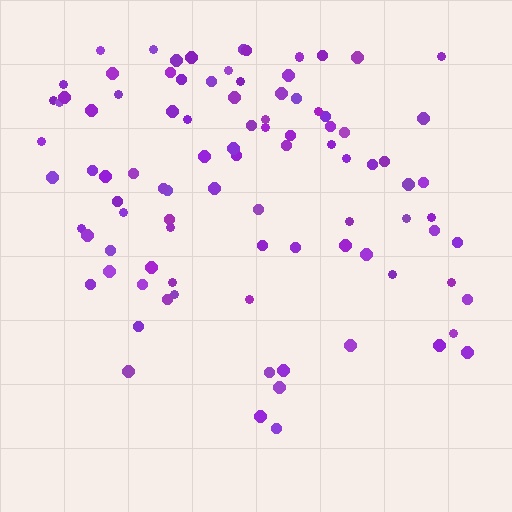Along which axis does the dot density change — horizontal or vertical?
Vertical.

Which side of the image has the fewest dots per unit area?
The bottom.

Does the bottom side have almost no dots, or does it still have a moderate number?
Still a moderate number, just noticeably fewer than the top.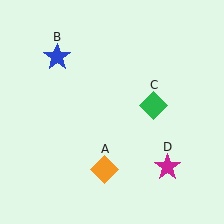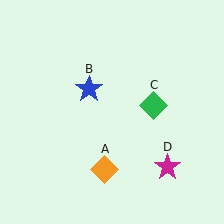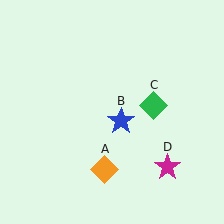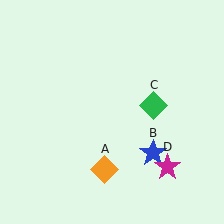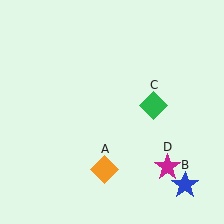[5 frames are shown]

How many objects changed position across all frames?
1 object changed position: blue star (object B).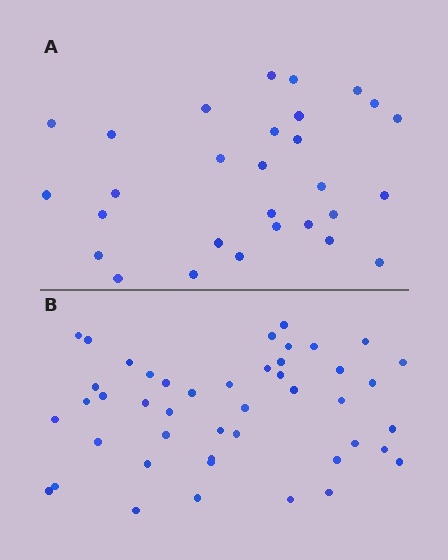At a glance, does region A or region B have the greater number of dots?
Region B (the bottom region) has more dots.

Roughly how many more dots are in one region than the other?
Region B has approximately 15 more dots than region A.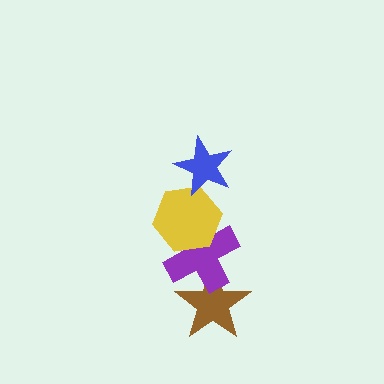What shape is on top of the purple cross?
The yellow hexagon is on top of the purple cross.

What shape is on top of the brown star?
The purple cross is on top of the brown star.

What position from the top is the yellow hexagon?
The yellow hexagon is 2nd from the top.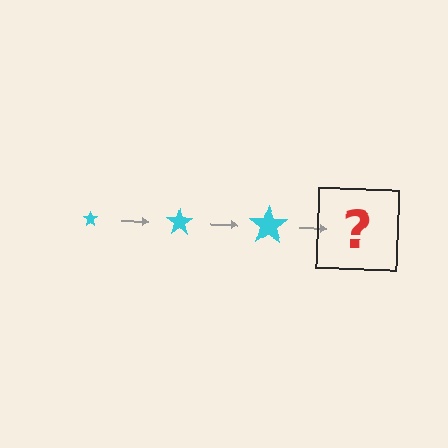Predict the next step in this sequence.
The next step is a cyan star, larger than the previous one.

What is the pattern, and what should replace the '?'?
The pattern is that the star gets progressively larger each step. The '?' should be a cyan star, larger than the previous one.